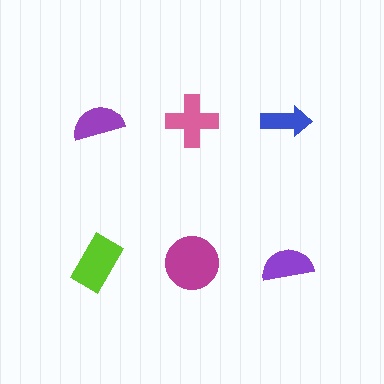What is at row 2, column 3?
A purple semicircle.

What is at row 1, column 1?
A purple semicircle.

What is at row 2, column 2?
A magenta circle.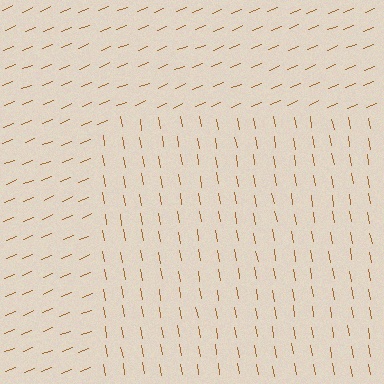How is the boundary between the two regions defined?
The boundary is defined purely by a change in line orientation (approximately 77 degrees difference). All lines are the same color and thickness.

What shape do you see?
I see a rectangle.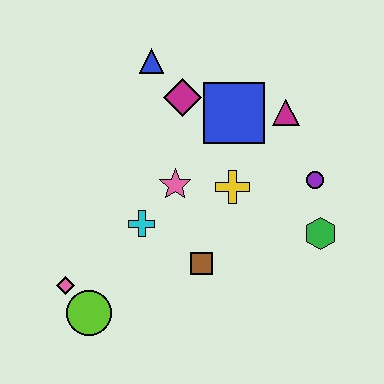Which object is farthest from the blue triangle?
The lime circle is farthest from the blue triangle.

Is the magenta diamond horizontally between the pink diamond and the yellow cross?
Yes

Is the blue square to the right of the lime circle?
Yes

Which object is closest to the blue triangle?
The magenta diamond is closest to the blue triangle.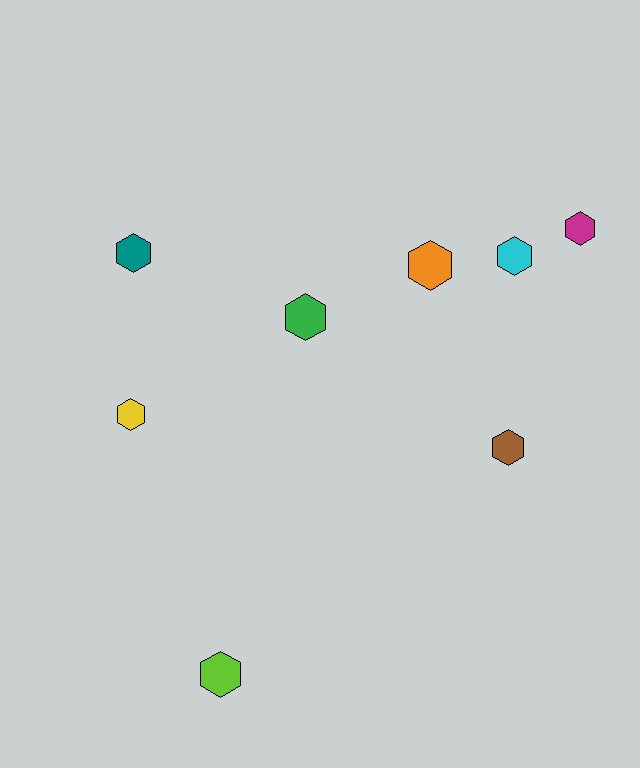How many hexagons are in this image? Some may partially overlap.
There are 8 hexagons.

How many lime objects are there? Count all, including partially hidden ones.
There is 1 lime object.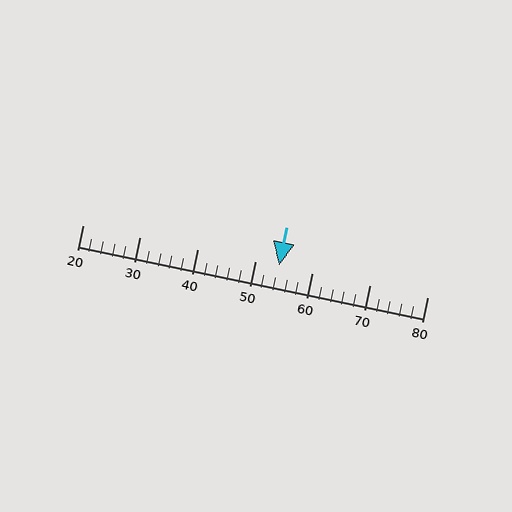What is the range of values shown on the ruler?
The ruler shows values from 20 to 80.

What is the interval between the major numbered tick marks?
The major tick marks are spaced 10 units apart.